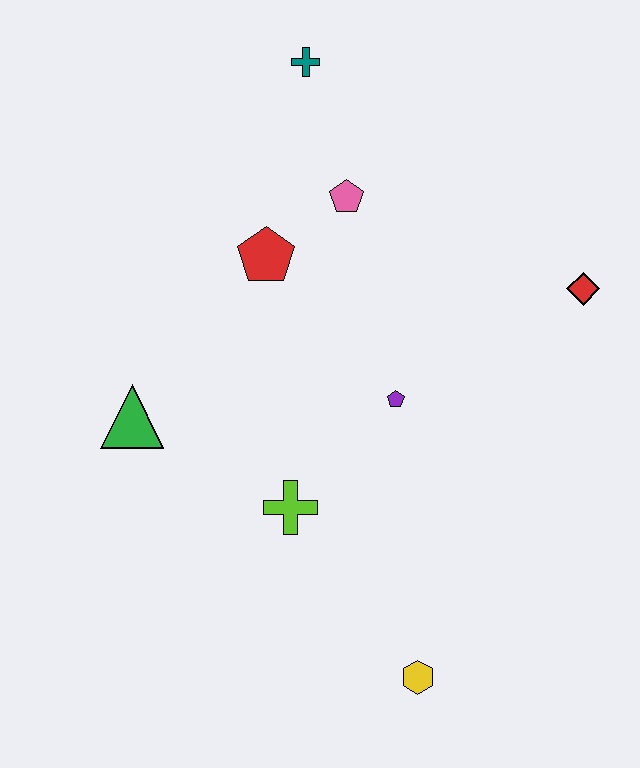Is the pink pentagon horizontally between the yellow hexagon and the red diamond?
No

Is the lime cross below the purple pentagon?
Yes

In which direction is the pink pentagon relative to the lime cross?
The pink pentagon is above the lime cross.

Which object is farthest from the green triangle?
The red diamond is farthest from the green triangle.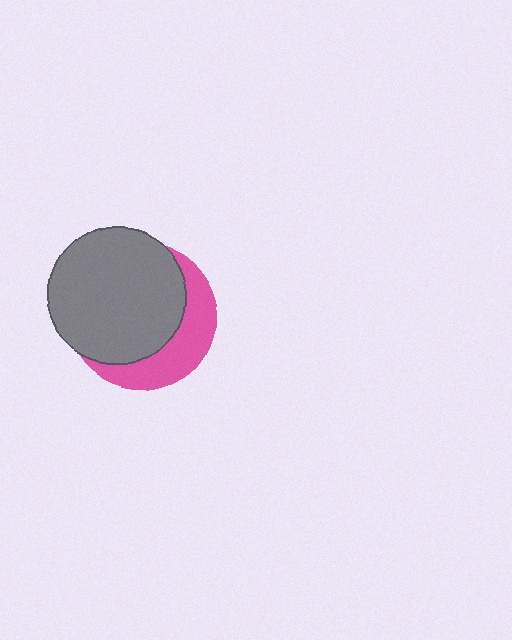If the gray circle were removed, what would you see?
You would see the complete pink circle.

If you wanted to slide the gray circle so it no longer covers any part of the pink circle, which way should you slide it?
Slide it toward the upper-left — that is the most direct way to separate the two shapes.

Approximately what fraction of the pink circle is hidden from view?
Roughly 67% of the pink circle is hidden behind the gray circle.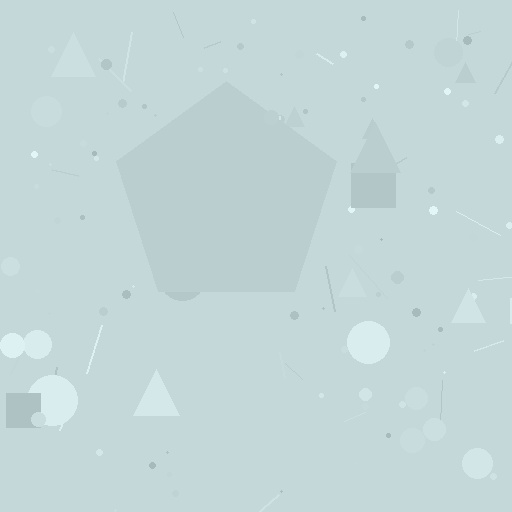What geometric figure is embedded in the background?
A pentagon is embedded in the background.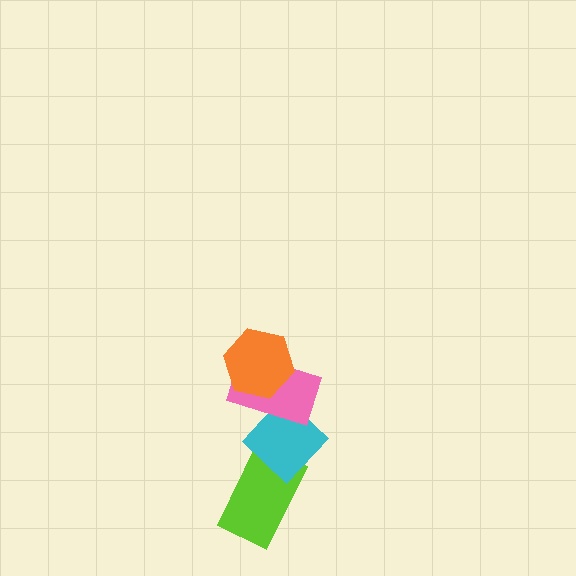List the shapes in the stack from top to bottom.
From top to bottom: the orange hexagon, the pink rectangle, the cyan diamond, the lime rectangle.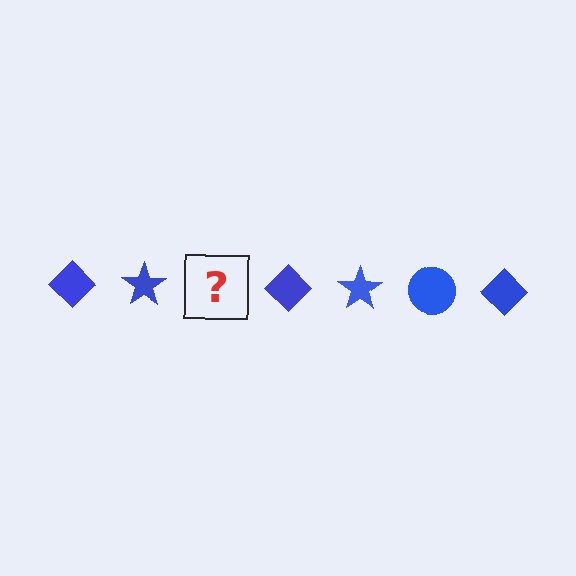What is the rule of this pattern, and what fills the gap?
The rule is that the pattern cycles through diamond, star, circle shapes in blue. The gap should be filled with a blue circle.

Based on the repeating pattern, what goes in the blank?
The blank should be a blue circle.